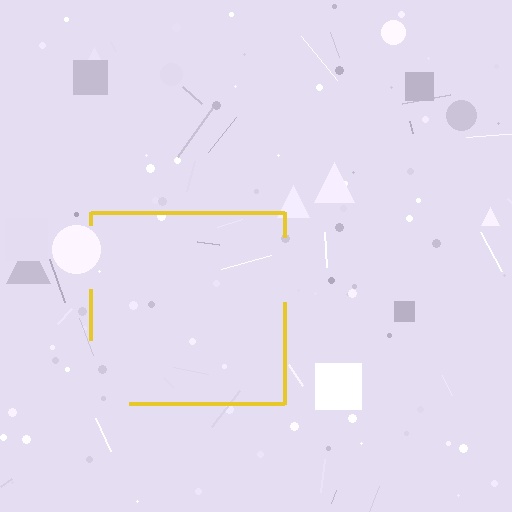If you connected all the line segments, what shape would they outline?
They would outline a square.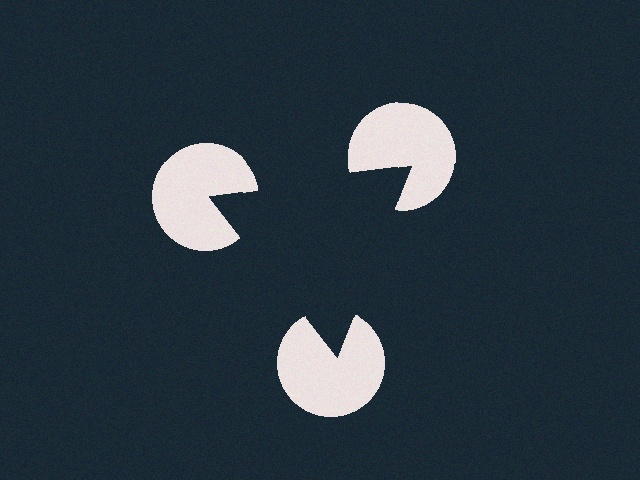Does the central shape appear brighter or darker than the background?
It typically appears slightly darker than the background, even though no actual brightness change is drawn.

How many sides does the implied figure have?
3 sides.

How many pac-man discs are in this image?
There are 3 — one at each vertex of the illusory triangle.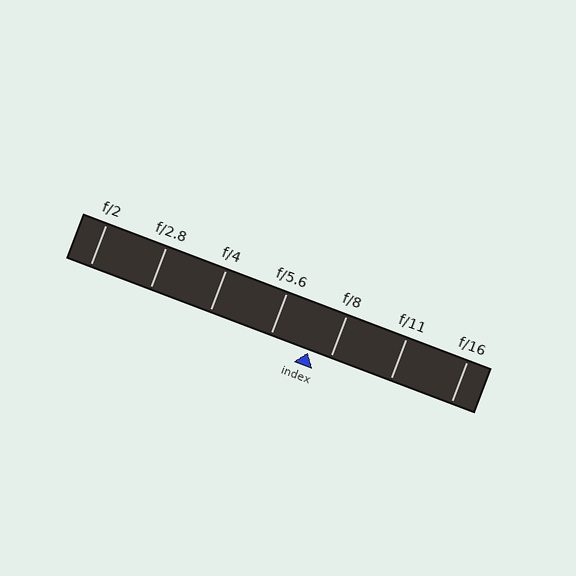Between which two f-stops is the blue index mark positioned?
The index mark is between f/5.6 and f/8.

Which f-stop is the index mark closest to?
The index mark is closest to f/8.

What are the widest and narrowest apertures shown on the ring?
The widest aperture shown is f/2 and the narrowest is f/16.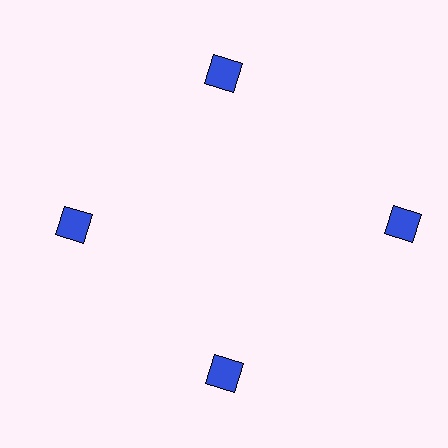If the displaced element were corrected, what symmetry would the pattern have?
It would have 4-fold rotational symmetry — the pattern would map onto itself every 90 degrees.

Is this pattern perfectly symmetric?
No. The 4 blue squares are arranged in a ring, but one element near the 3 o'clock position is pushed outward from the center, breaking the 4-fold rotational symmetry.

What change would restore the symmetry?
The symmetry would be restored by moving it inward, back onto the ring so that all 4 squares sit at equal angles and equal distance from the center.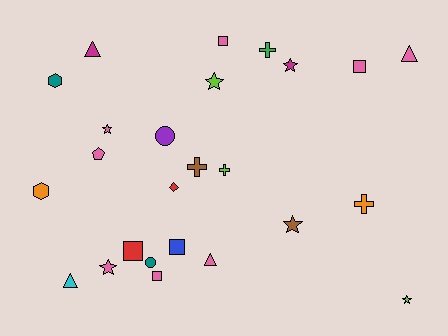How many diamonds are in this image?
There is 1 diamond.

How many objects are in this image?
There are 25 objects.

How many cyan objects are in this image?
There is 1 cyan object.